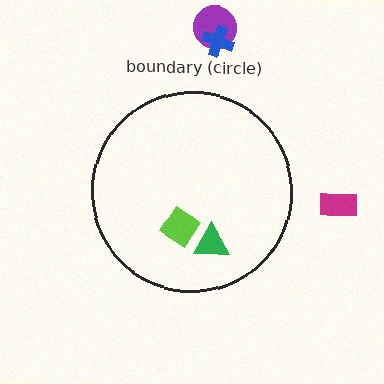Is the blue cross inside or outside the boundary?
Outside.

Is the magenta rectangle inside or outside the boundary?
Outside.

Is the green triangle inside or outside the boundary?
Inside.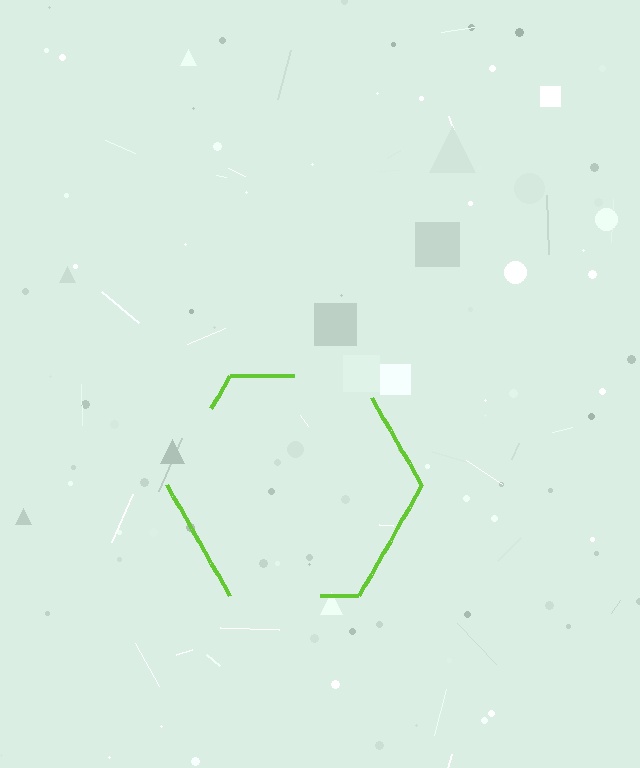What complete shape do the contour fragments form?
The contour fragments form a hexagon.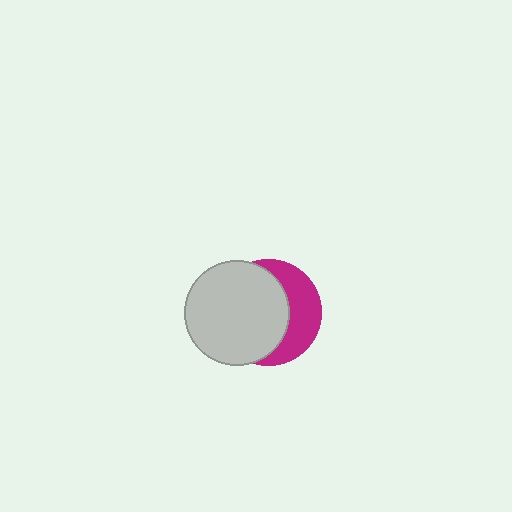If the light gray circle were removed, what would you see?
You would see the complete magenta circle.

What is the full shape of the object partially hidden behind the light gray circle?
The partially hidden object is a magenta circle.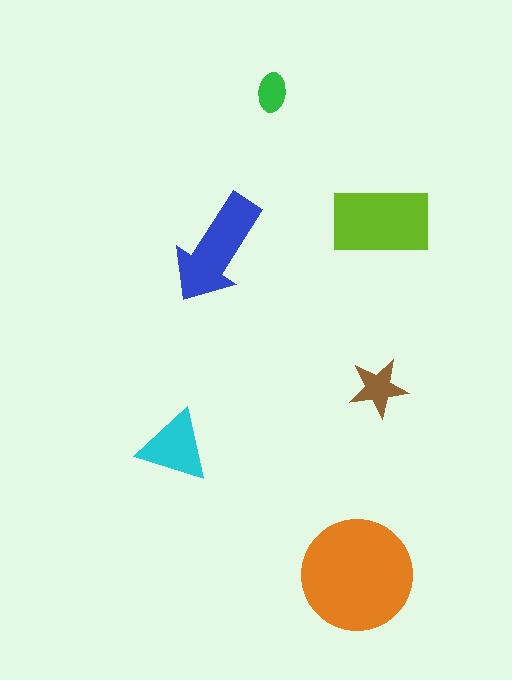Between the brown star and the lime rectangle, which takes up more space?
The lime rectangle.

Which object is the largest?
The orange circle.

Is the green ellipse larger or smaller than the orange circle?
Smaller.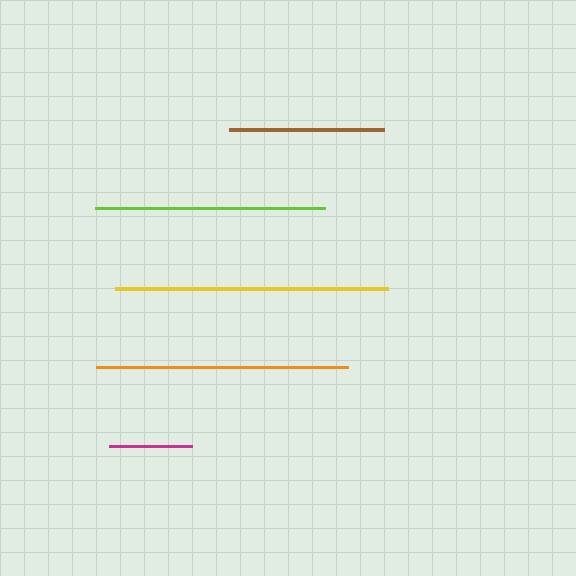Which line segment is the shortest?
The magenta line is the shortest at approximately 84 pixels.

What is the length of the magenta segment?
The magenta segment is approximately 84 pixels long.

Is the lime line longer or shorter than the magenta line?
The lime line is longer than the magenta line.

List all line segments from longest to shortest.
From longest to shortest: yellow, orange, lime, brown, magenta.